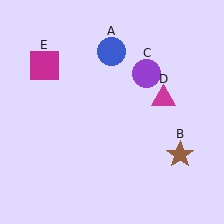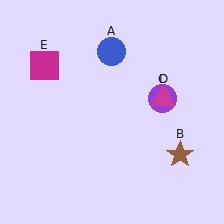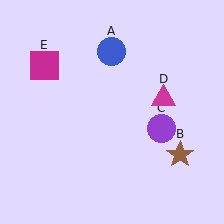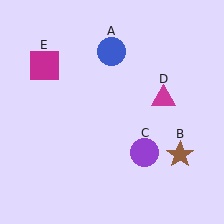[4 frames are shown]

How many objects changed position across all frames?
1 object changed position: purple circle (object C).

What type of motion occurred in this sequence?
The purple circle (object C) rotated clockwise around the center of the scene.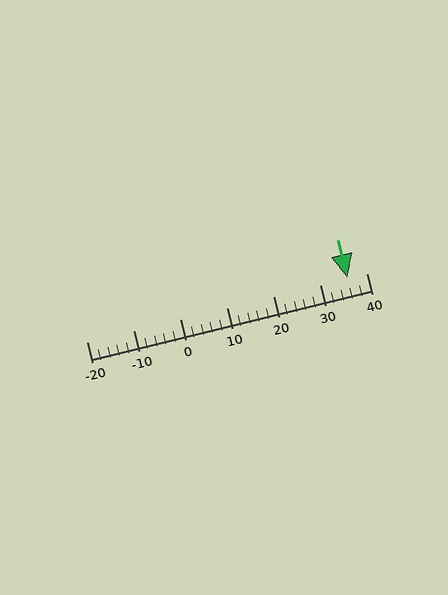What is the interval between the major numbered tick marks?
The major tick marks are spaced 10 units apart.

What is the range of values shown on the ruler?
The ruler shows values from -20 to 40.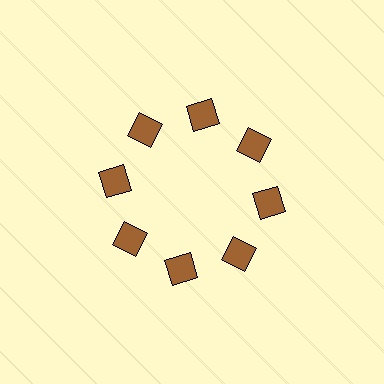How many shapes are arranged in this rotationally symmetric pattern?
There are 8 shapes, arranged in 8 groups of 1.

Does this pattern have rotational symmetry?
Yes, this pattern has 8-fold rotational symmetry. It looks the same after rotating 45 degrees around the center.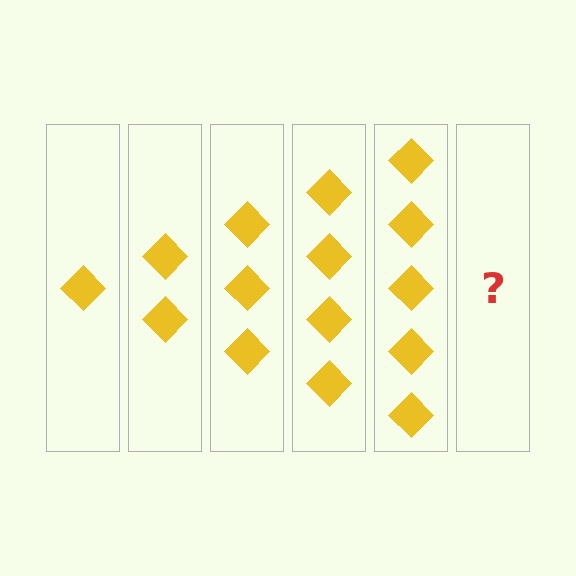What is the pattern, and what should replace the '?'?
The pattern is that each step adds one more diamond. The '?' should be 6 diamonds.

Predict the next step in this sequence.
The next step is 6 diamonds.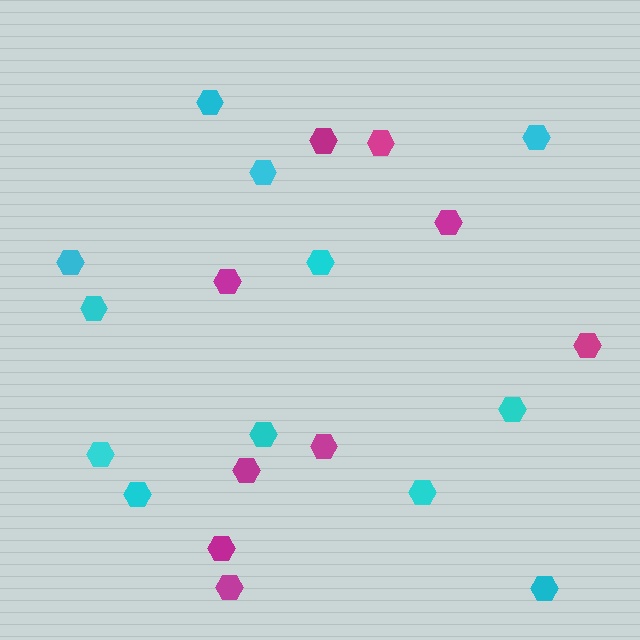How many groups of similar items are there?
There are 2 groups: one group of cyan hexagons (12) and one group of magenta hexagons (9).